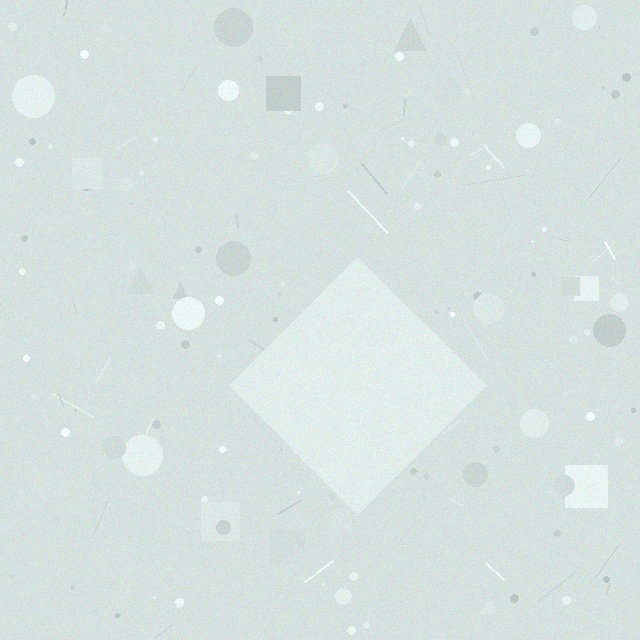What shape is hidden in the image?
A diamond is hidden in the image.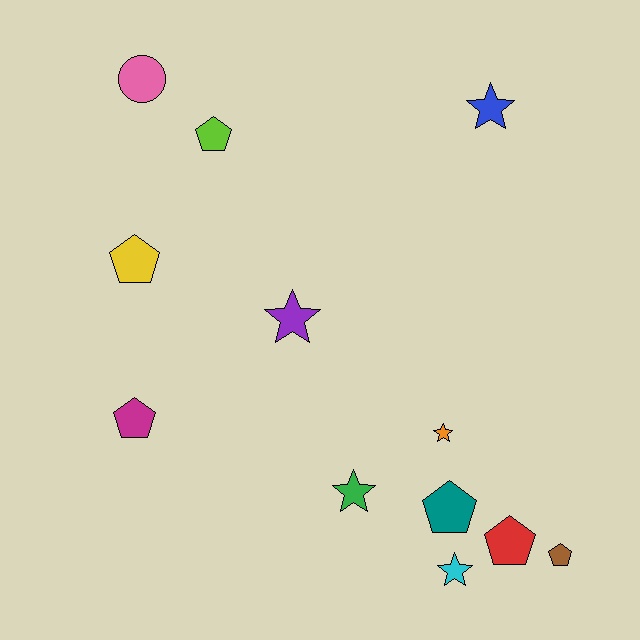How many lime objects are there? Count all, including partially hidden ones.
There is 1 lime object.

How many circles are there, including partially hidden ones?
There is 1 circle.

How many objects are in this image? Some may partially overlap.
There are 12 objects.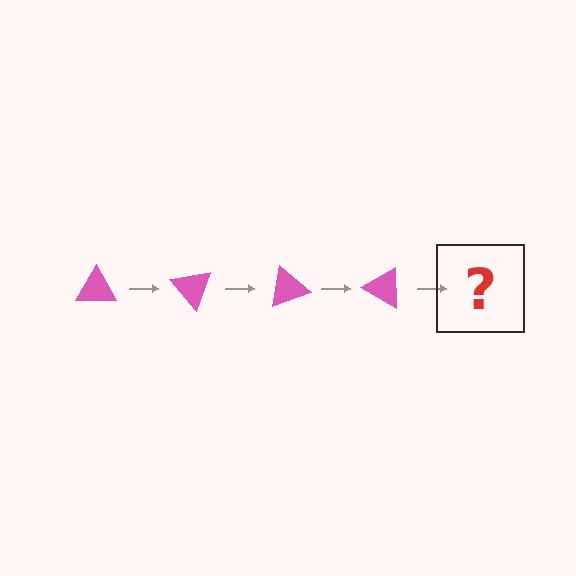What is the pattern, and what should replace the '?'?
The pattern is that the triangle rotates 50 degrees each step. The '?' should be a pink triangle rotated 200 degrees.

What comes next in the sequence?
The next element should be a pink triangle rotated 200 degrees.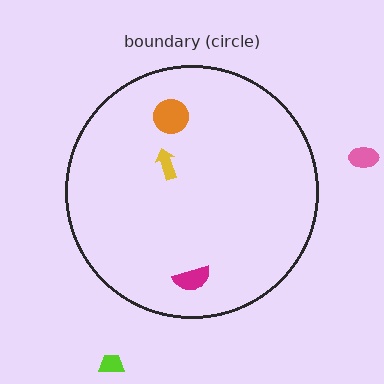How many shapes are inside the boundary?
3 inside, 2 outside.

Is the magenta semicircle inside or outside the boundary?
Inside.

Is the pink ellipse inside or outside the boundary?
Outside.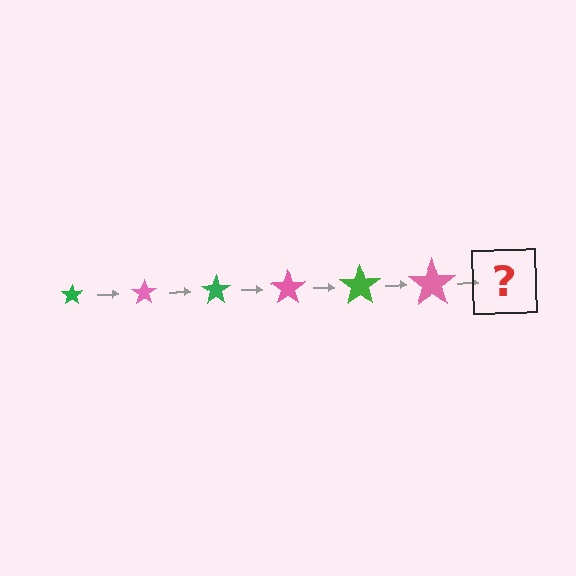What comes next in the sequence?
The next element should be a green star, larger than the previous one.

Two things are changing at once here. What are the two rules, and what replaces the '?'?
The two rules are that the star grows larger each step and the color cycles through green and pink. The '?' should be a green star, larger than the previous one.